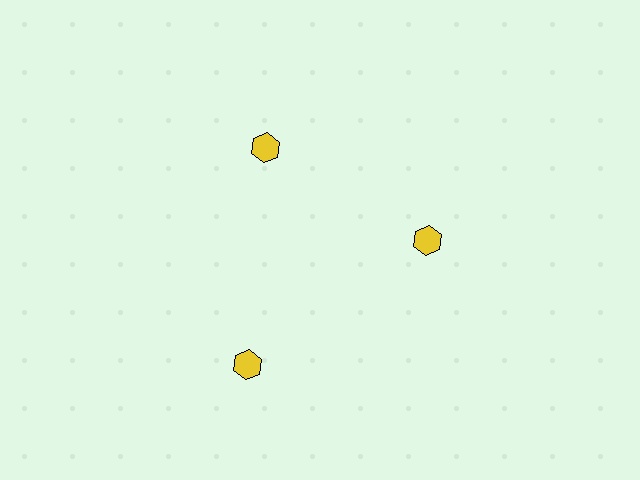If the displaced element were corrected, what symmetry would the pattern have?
It would have 3-fold rotational symmetry — the pattern would map onto itself every 120 degrees.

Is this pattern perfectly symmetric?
No. The 3 yellow hexagons are arranged in a ring, but one element near the 7 o'clock position is pushed outward from the center, breaking the 3-fold rotational symmetry.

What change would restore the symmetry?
The symmetry would be restored by moving it inward, back onto the ring so that all 3 hexagons sit at equal angles and equal distance from the center.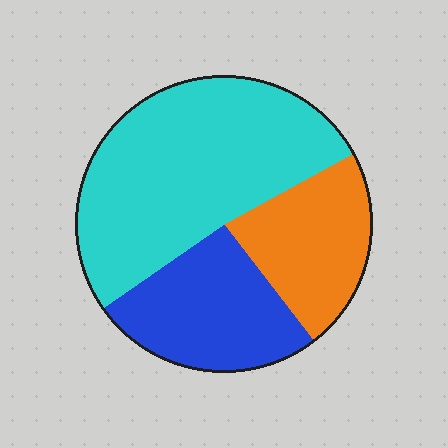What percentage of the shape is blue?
Blue covers 26% of the shape.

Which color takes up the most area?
Cyan, at roughly 50%.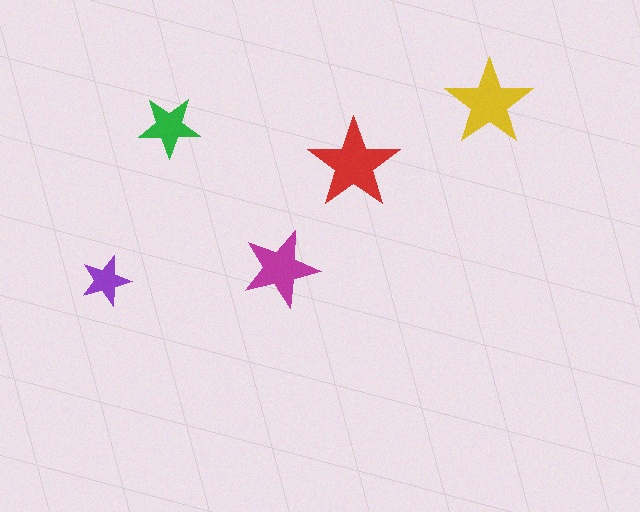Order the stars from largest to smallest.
the red one, the yellow one, the magenta one, the green one, the purple one.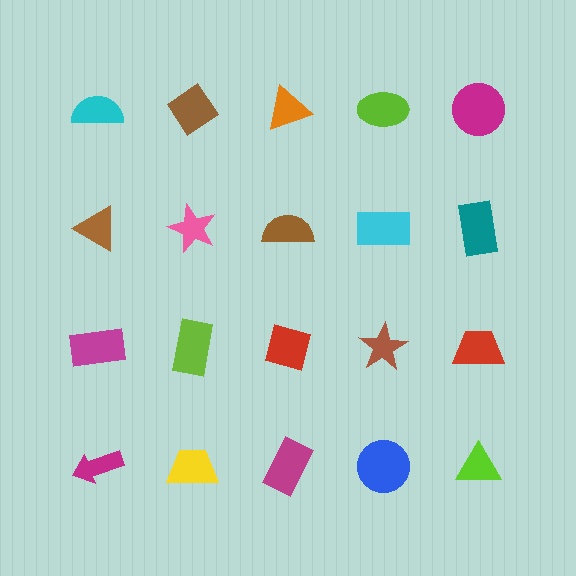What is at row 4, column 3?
A magenta rectangle.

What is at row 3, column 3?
A red square.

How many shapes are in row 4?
5 shapes.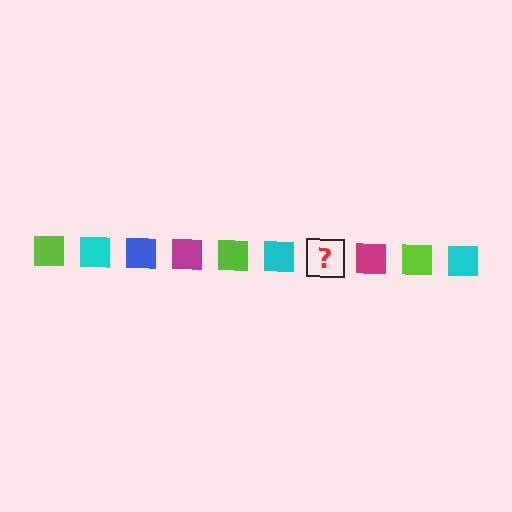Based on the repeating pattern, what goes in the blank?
The blank should be a blue square.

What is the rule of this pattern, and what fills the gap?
The rule is that the pattern cycles through lime, cyan, blue, magenta squares. The gap should be filled with a blue square.